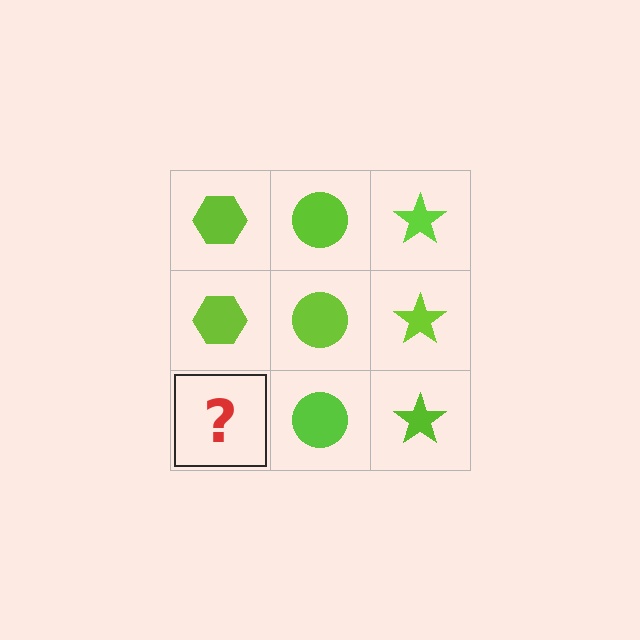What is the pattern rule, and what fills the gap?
The rule is that each column has a consistent shape. The gap should be filled with a lime hexagon.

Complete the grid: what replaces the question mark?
The question mark should be replaced with a lime hexagon.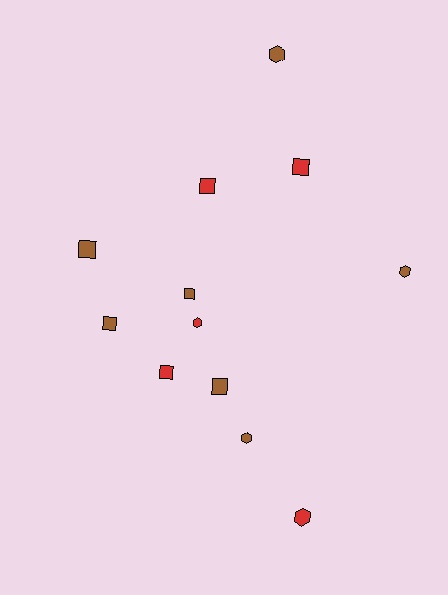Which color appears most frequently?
Brown, with 7 objects.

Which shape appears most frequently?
Square, with 7 objects.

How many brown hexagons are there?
There are 3 brown hexagons.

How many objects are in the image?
There are 12 objects.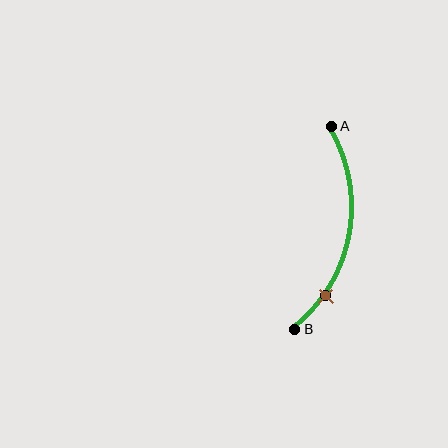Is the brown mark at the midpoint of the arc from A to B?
No. The brown mark lies on the arc but is closer to endpoint B. The arc midpoint would be at the point on the curve equidistant along the arc from both A and B.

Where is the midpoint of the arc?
The arc midpoint is the point on the curve farthest from the straight line joining A and B. It sits to the right of that line.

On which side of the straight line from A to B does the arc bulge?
The arc bulges to the right of the straight line connecting A and B.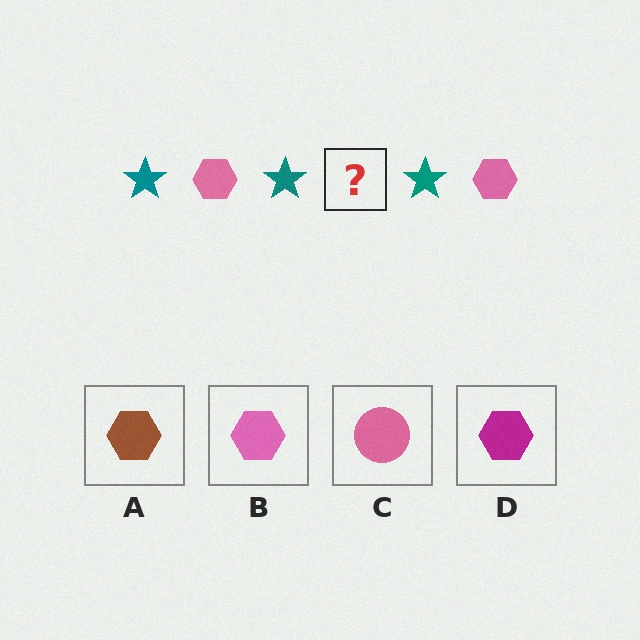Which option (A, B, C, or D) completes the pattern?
B.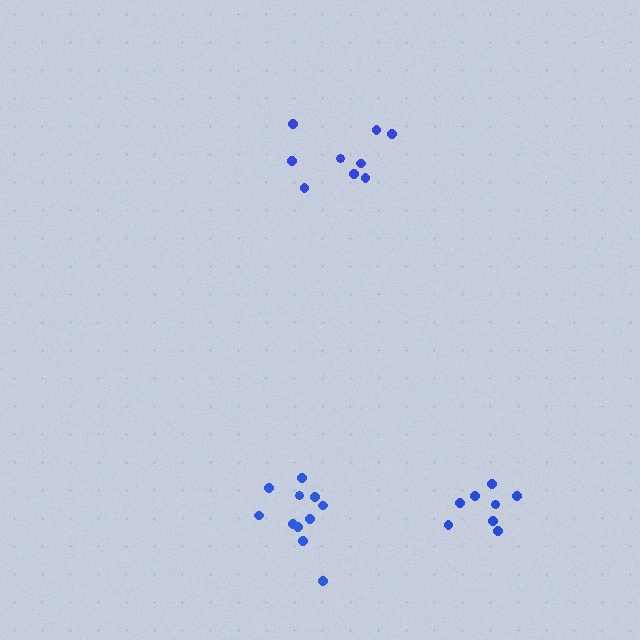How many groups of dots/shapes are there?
There are 3 groups.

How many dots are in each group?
Group 1: 9 dots, Group 2: 8 dots, Group 3: 11 dots (28 total).